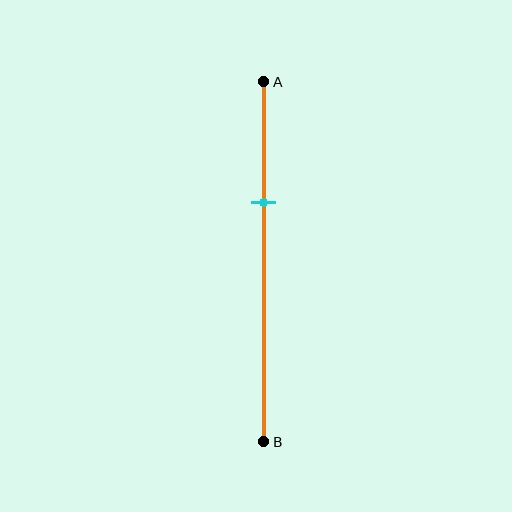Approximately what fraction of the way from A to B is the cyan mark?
The cyan mark is approximately 35% of the way from A to B.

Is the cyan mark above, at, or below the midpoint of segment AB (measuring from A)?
The cyan mark is above the midpoint of segment AB.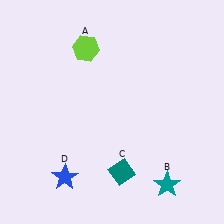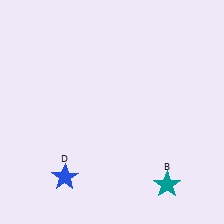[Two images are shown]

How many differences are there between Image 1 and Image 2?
There are 2 differences between the two images.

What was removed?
The lime hexagon (A), the teal diamond (C) were removed in Image 2.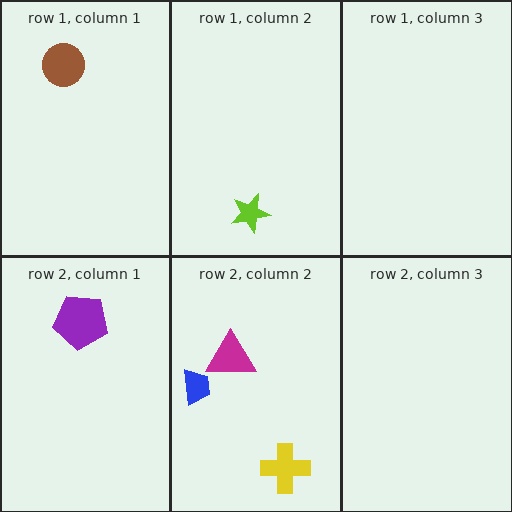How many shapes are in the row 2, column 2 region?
3.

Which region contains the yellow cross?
The row 2, column 2 region.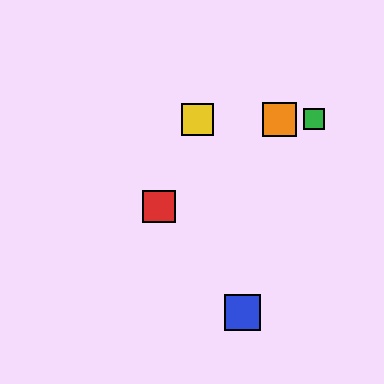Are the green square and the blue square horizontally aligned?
No, the green square is at y≈119 and the blue square is at y≈313.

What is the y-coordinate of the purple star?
The purple star is at y≈119.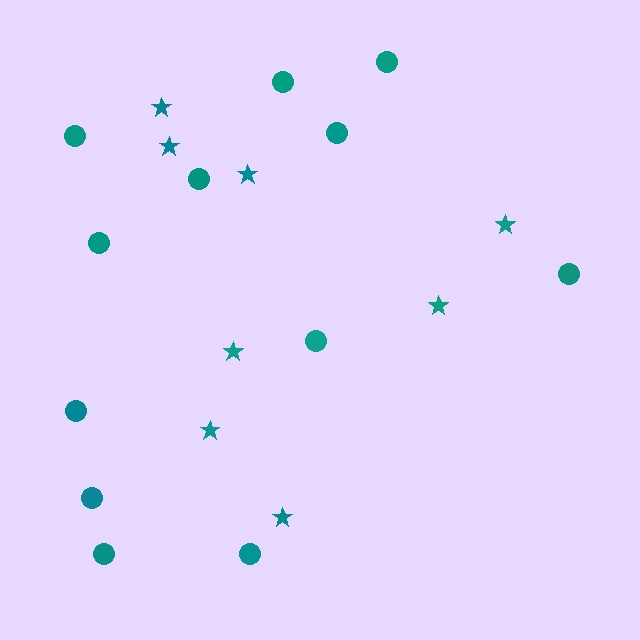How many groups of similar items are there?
There are 2 groups: one group of circles (12) and one group of stars (8).